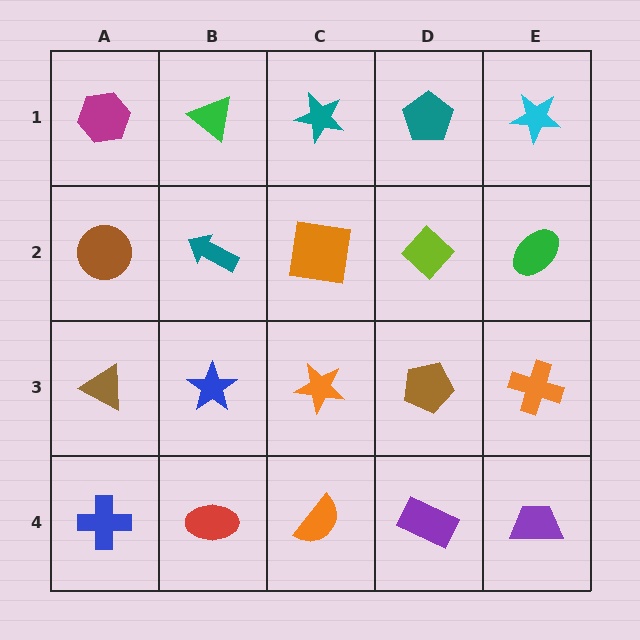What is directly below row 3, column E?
A purple trapezoid.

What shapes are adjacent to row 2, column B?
A green triangle (row 1, column B), a blue star (row 3, column B), a brown circle (row 2, column A), an orange square (row 2, column C).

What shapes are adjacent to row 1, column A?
A brown circle (row 2, column A), a green triangle (row 1, column B).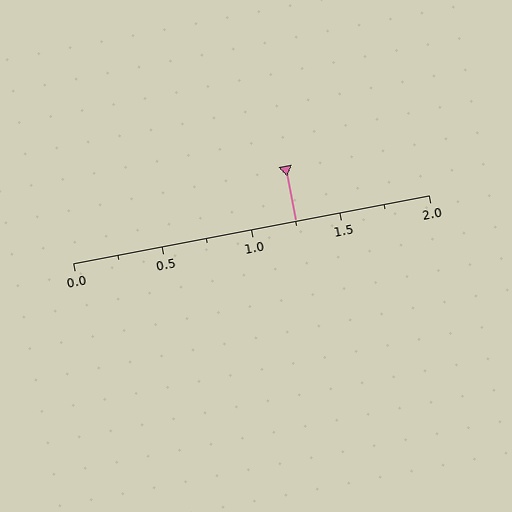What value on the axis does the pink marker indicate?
The marker indicates approximately 1.25.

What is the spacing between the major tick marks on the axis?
The major ticks are spaced 0.5 apart.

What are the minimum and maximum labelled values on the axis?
The axis runs from 0.0 to 2.0.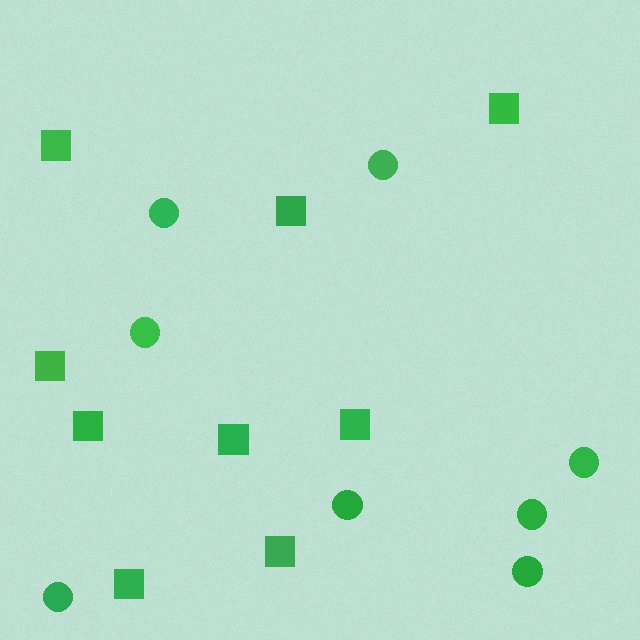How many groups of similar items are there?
There are 2 groups: one group of circles (8) and one group of squares (9).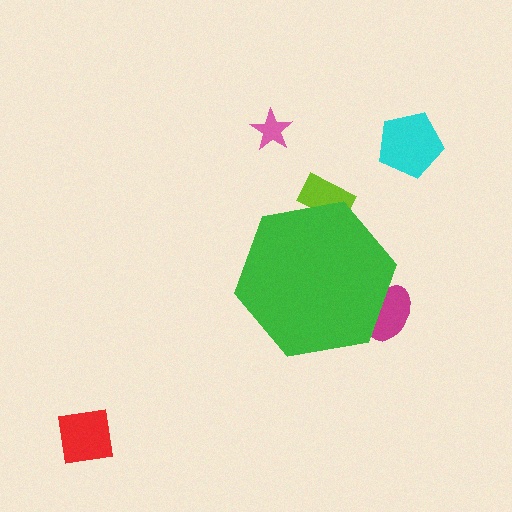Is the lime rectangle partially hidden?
Yes, the lime rectangle is partially hidden behind the green hexagon.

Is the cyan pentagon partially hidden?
No, the cyan pentagon is fully visible.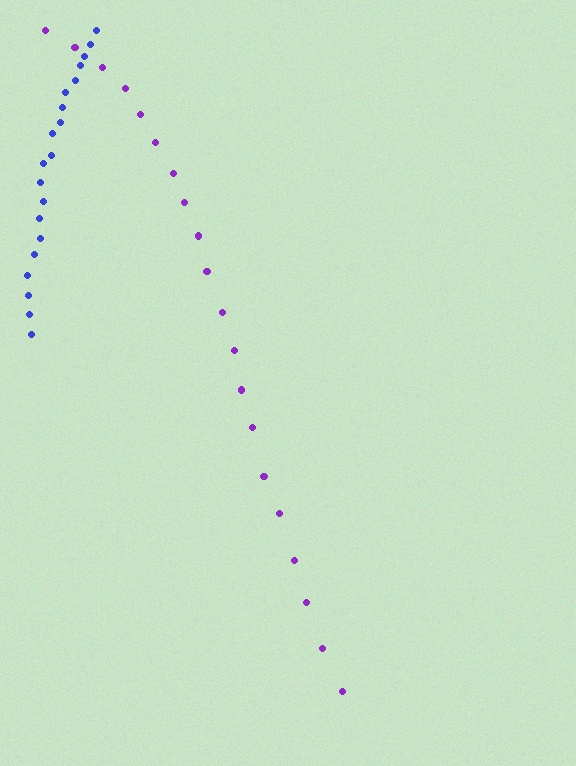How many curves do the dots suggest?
There are 2 distinct paths.